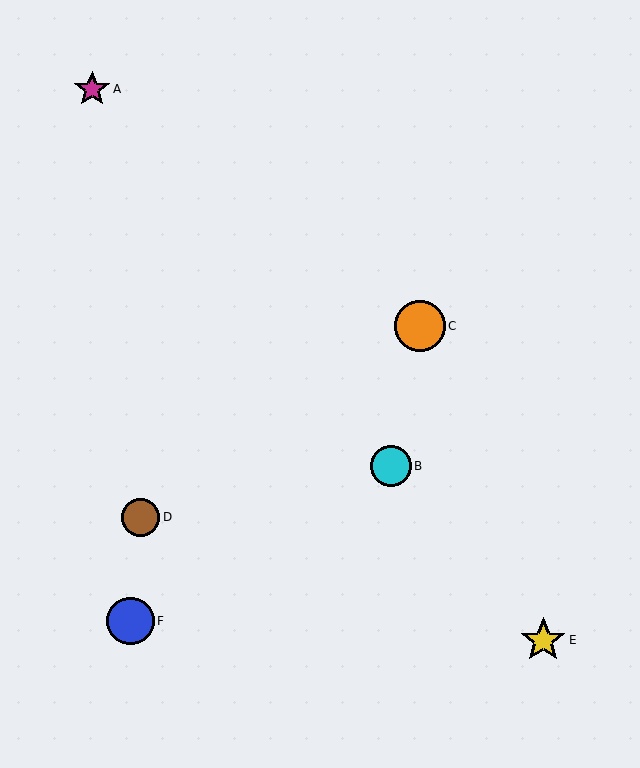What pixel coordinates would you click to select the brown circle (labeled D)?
Click at (141, 517) to select the brown circle D.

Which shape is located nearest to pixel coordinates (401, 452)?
The cyan circle (labeled B) at (391, 466) is nearest to that location.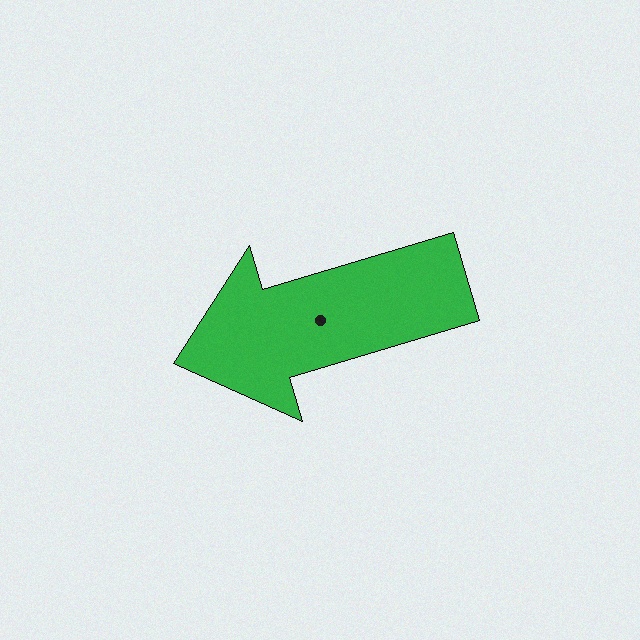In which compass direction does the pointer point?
West.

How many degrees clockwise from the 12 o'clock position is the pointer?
Approximately 253 degrees.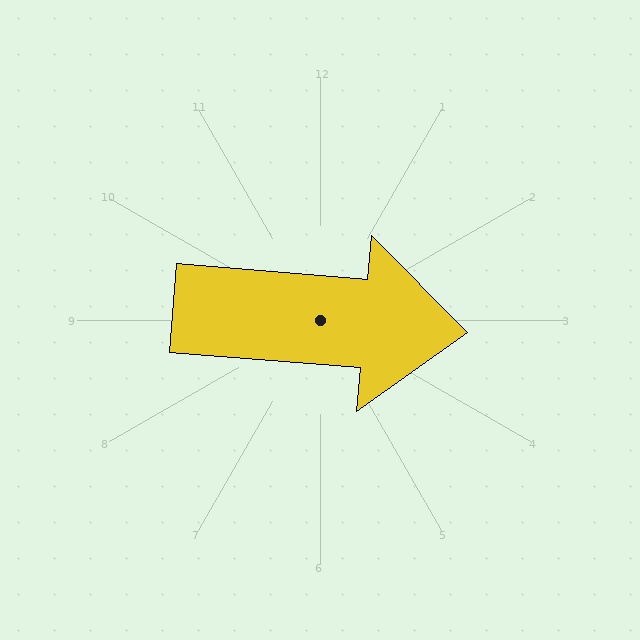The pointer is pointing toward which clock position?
Roughly 3 o'clock.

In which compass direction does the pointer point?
East.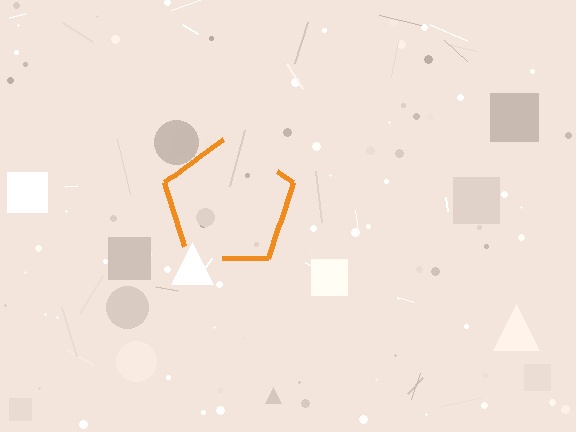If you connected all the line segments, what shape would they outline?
They would outline a pentagon.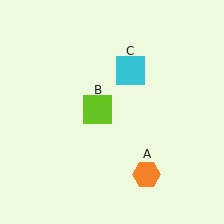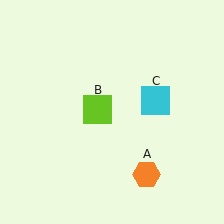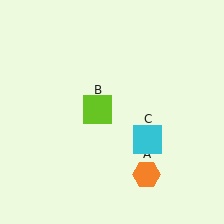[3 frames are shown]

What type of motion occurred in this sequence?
The cyan square (object C) rotated clockwise around the center of the scene.